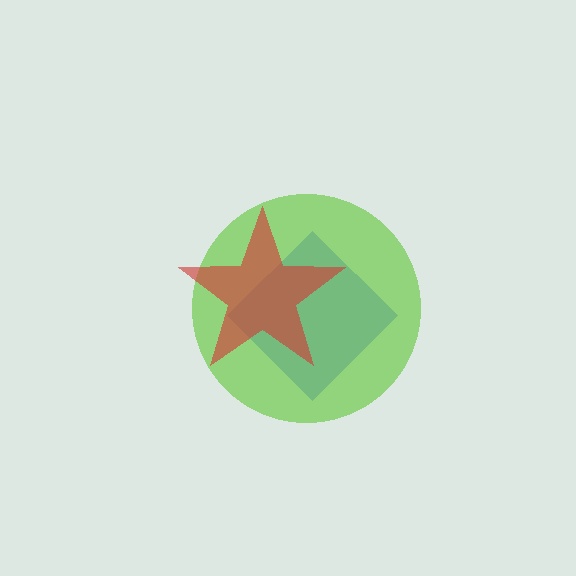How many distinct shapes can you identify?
There are 3 distinct shapes: a blue diamond, a lime circle, a red star.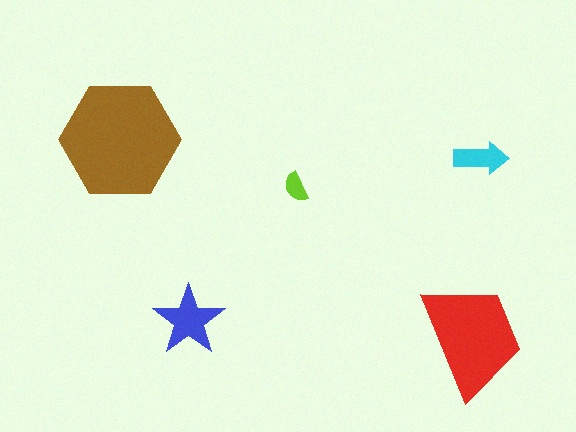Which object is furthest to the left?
The brown hexagon is leftmost.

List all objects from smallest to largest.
The lime semicircle, the cyan arrow, the blue star, the red trapezoid, the brown hexagon.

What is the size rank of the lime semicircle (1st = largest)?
5th.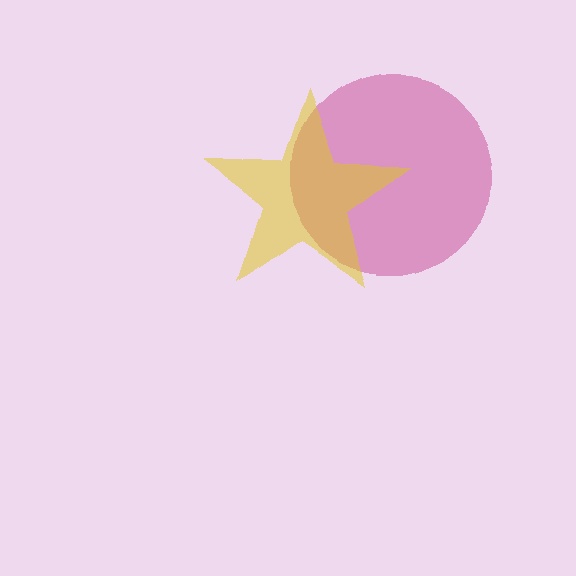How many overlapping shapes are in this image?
There are 2 overlapping shapes in the image.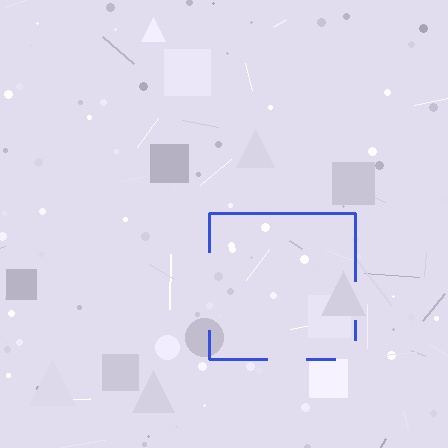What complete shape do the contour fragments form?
The contour fragments form a square.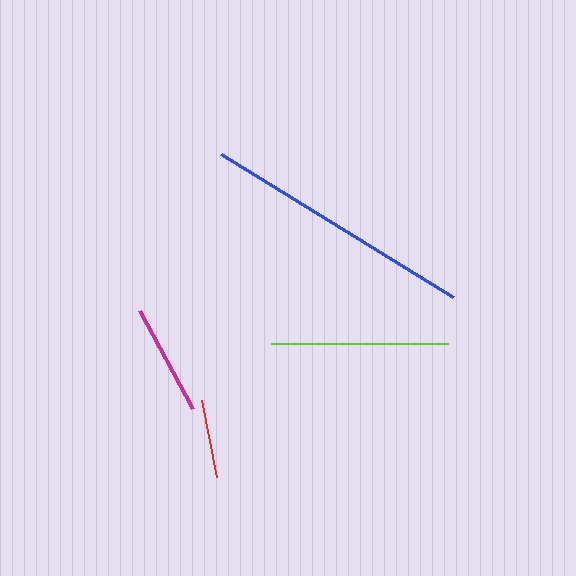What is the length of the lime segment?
The lime segment is approximately 177 pixels long.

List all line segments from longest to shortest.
From longest to shortest: blue, lime, magenta, red.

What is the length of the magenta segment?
The magenta segment is approximately 111 pixels long.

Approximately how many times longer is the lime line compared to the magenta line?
The lime line is approximately 1.6 times the length of the magenta line.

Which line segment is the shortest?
The red line is the shortest at approximately 78 pixels.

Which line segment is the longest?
The blue line is the longest at approximately 273 pixels.